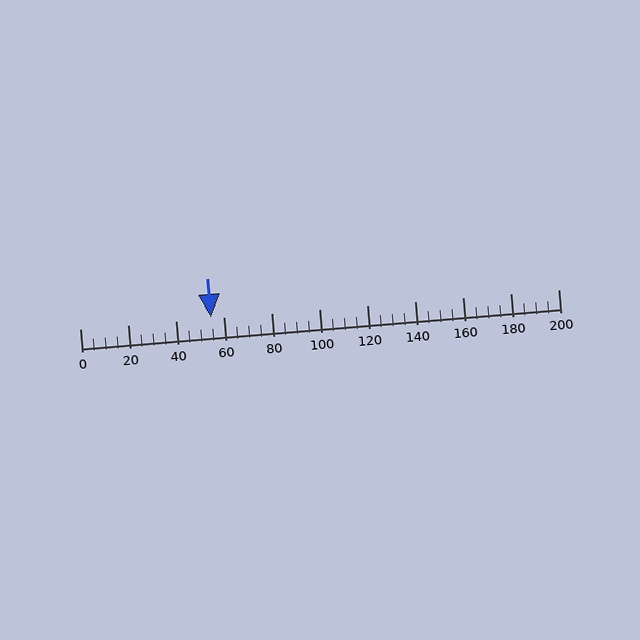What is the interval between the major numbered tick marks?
The major tick marks are spaced 20 units apart.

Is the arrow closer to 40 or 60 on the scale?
The arrow is closer to 60.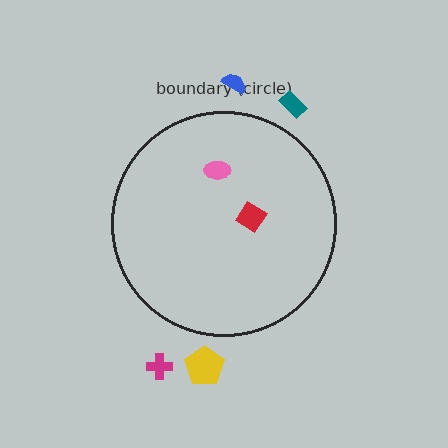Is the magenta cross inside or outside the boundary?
Outside.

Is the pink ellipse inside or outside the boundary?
Inside.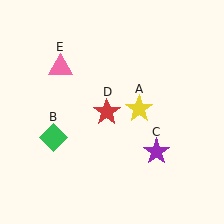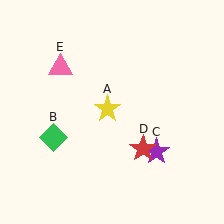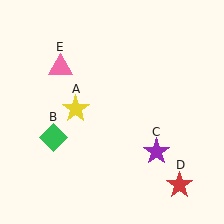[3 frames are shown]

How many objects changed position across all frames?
2 objects changed position: yellow star (object A), red star (object D).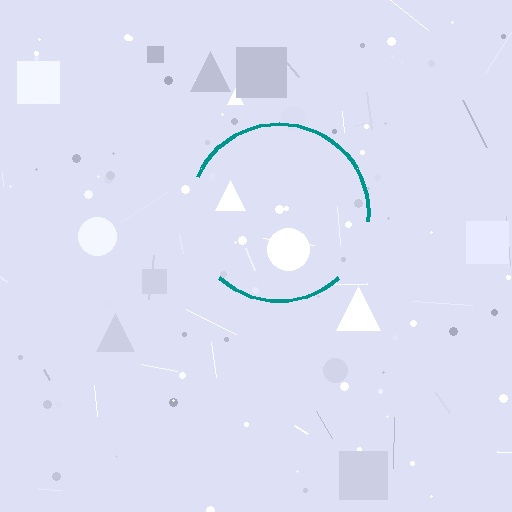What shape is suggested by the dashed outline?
The dashed outline suggests a circle.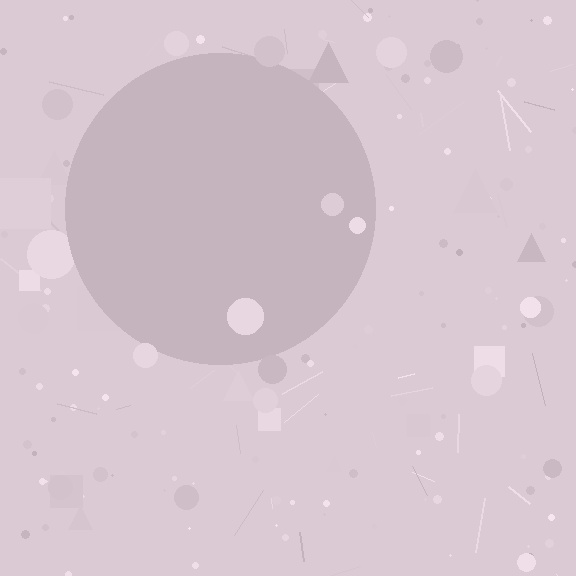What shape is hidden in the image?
A circle is hidden in the image.